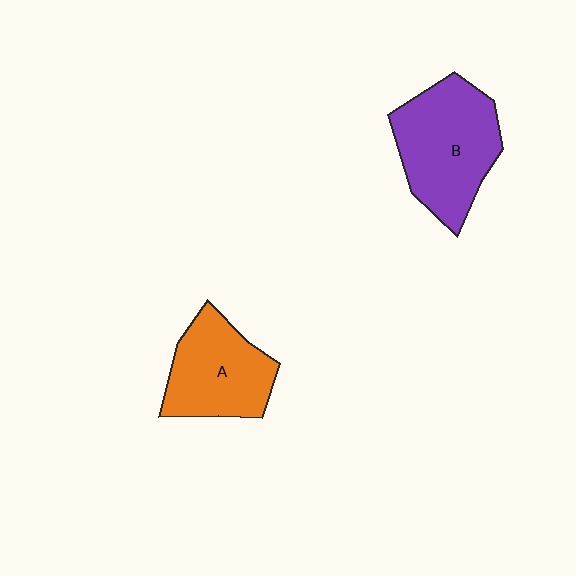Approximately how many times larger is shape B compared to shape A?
Approximately 1.3 times.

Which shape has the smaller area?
Shape A (orange).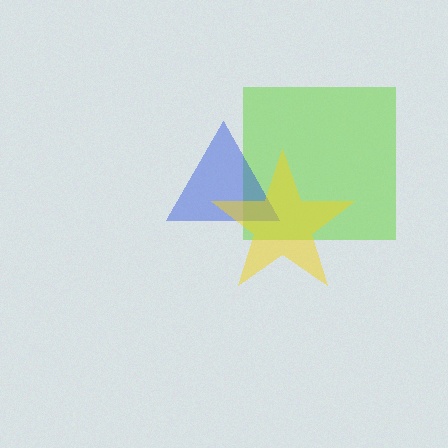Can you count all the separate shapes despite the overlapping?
Yes, there are 3 separate shapes.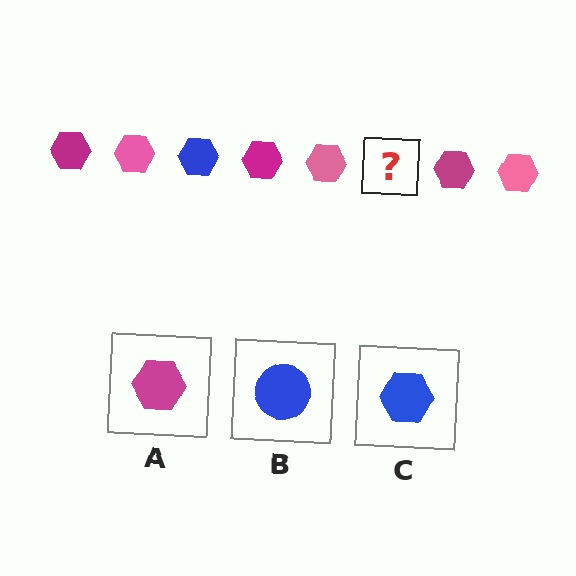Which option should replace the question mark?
Option C.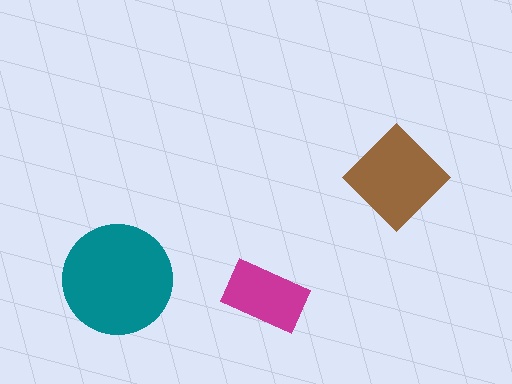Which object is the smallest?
The magenta rectangle.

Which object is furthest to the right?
The brown diamond is rightmost.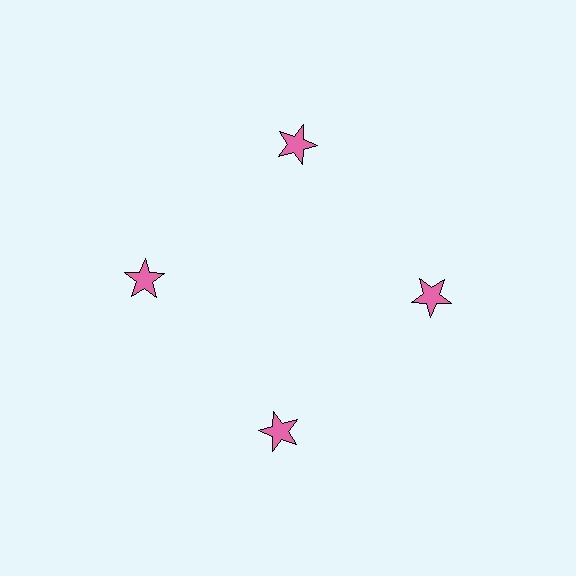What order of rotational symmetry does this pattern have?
This pattern has 4-fold rotational symmetry.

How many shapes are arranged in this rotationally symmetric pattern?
There are 4 shapes, arranged in 4 groups of 1.